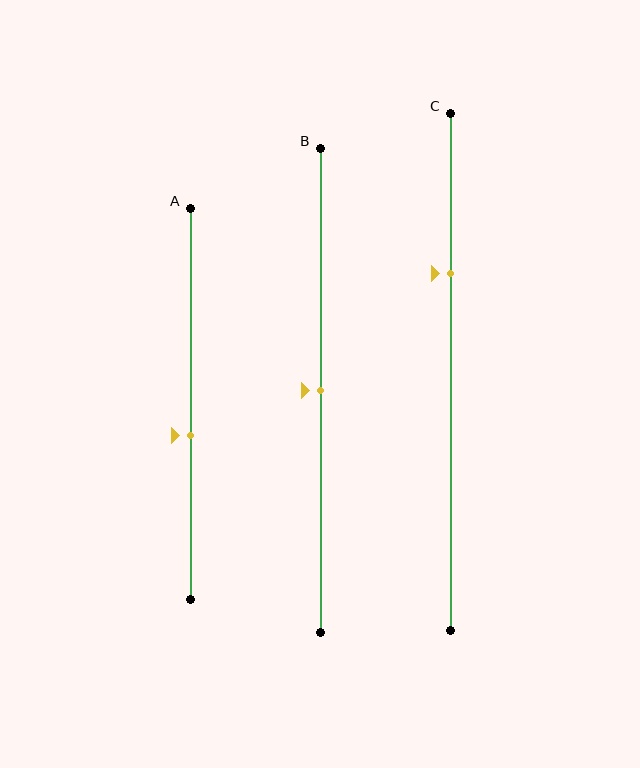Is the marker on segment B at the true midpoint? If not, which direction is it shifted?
Yes, the marker on segment B is at the true midpoint.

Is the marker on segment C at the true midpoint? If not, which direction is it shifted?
No, the marker on segment C is shifted upward by about 19% of the segment length.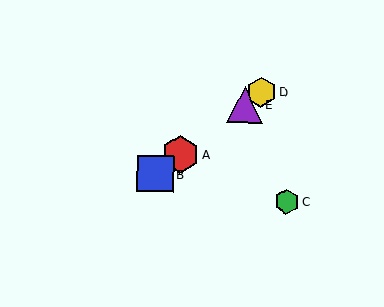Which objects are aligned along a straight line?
Objects A, B, D, E are aligned along a straight line.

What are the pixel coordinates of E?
Object E is at (245, 105).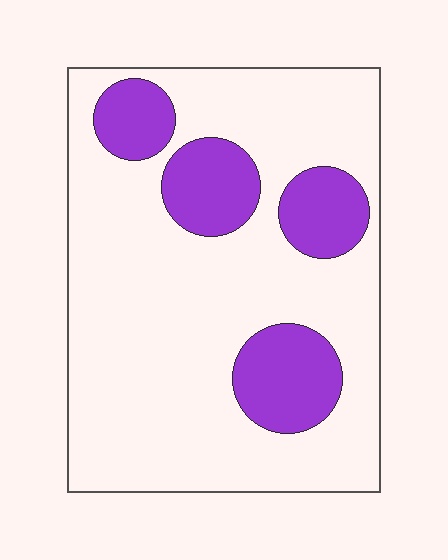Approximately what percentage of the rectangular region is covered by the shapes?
Approximately 20%.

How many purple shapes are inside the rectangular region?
4.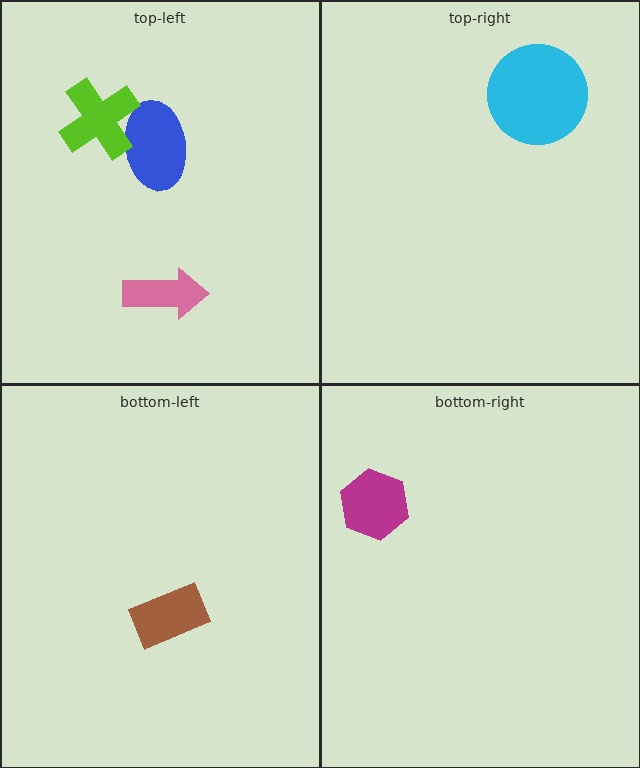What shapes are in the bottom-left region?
The brown rectangle.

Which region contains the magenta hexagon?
The bottom-right region.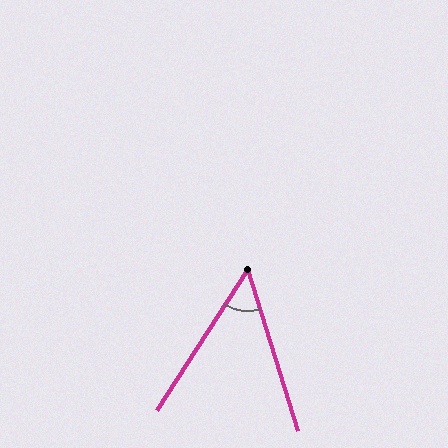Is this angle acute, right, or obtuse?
It is acute.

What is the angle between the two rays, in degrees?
Approximately 50 degrees.